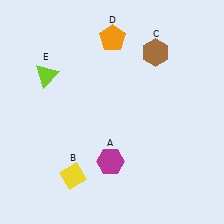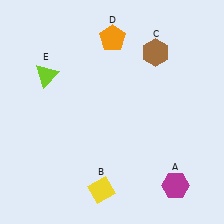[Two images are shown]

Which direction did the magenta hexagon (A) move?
The magenta hexagon (A) moved right.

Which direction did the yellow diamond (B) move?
The yellow diamond (B) moved right.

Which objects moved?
The objects that moved are: the magenta hexagon (A), the yellow diamond (B).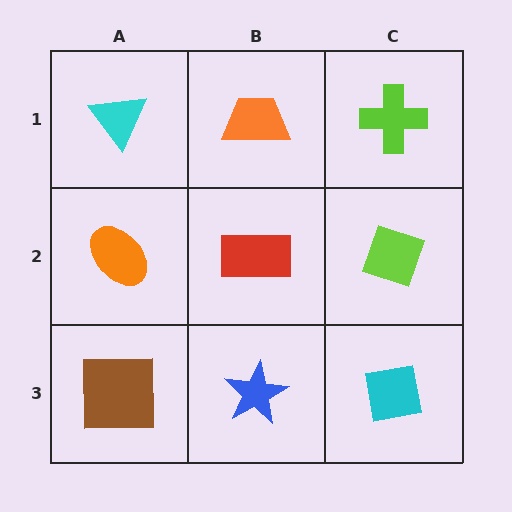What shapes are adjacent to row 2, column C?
A lime cross (row 1, column C), a cyan square (row 3, column C), a red rectangle (row 2, column B).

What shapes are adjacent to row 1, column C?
A lime diamond (row 2, column C), an orange trapezoid (row 1, column B).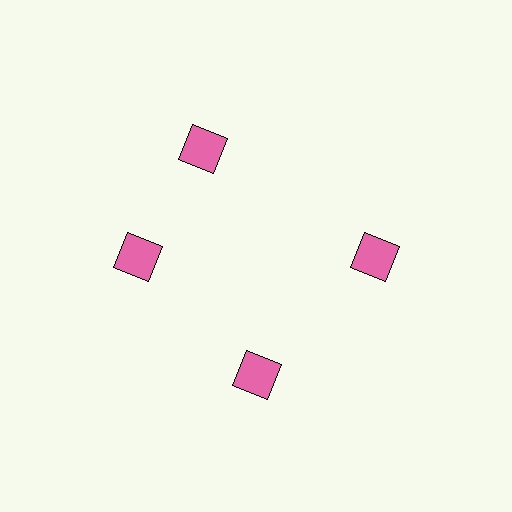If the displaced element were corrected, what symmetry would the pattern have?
It would have 4-fold rotational symmetry — the pattern would map onto itself every 90 degrees.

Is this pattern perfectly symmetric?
No. The 4 pink squares are arranged in a ring, but one element near the 12 o'clock position is rotated out of alignment along the ring, breaking the 4-fold rotational symmetry.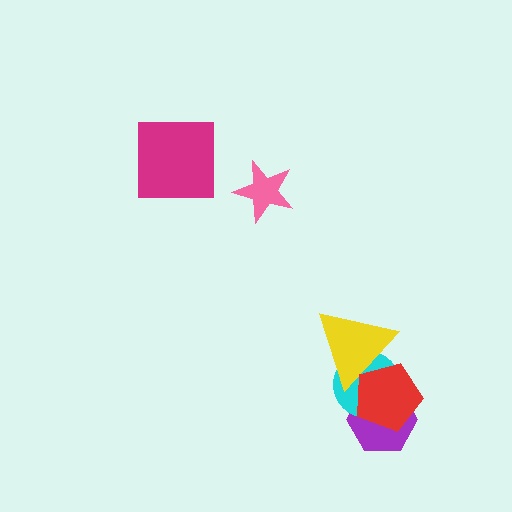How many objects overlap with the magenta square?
0 objects overlap with the magenta square.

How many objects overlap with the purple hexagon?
2 objects overlap with the purple hexagon.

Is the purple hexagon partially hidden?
Yes, it is partially covered by another shape.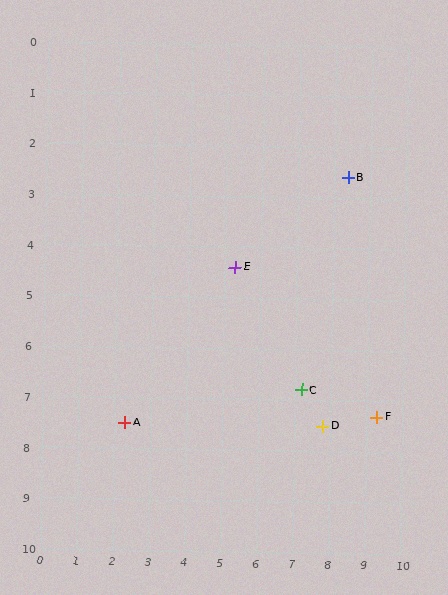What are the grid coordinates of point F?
Point F is at approximately (9.3, 7.3).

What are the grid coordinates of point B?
Point B is at approximately (8.4, 2.6).